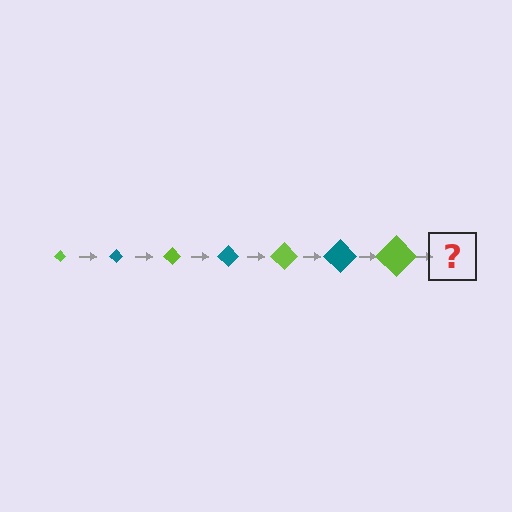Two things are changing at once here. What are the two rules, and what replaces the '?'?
The two rules are that the diamond grows larger each step and the color cycles through lime and teal. The '?' should be a teal diamond, larger than the previous one.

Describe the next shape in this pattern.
It should be a teal diamond, larger than the previous one.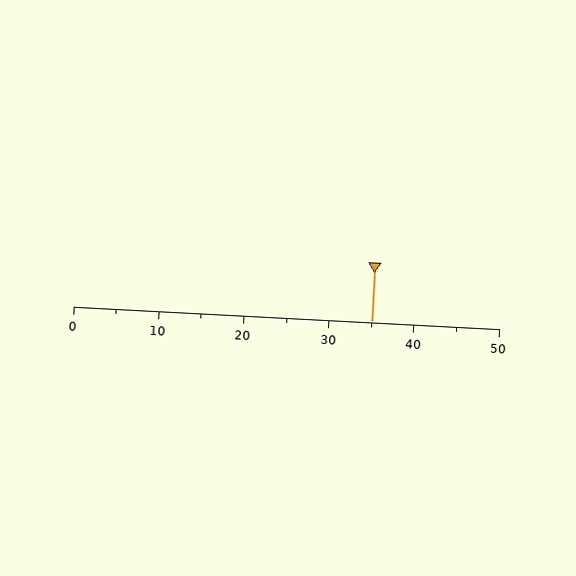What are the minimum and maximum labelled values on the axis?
The axis runs from 0 to 50.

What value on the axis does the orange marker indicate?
The marker indicates approximately 35.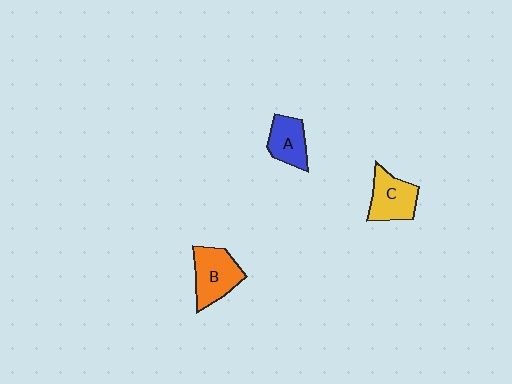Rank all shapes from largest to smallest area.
From largest to smallest: B (orange), C (yellow), A (blue).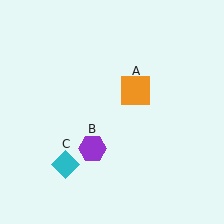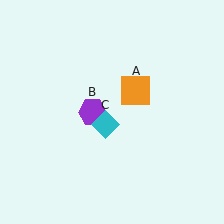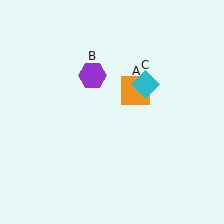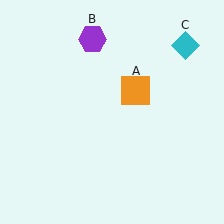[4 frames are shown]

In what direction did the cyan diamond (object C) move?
The cyan diamond (object C) moved up and to the right.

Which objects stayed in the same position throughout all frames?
Orange square (object A) remained stationary.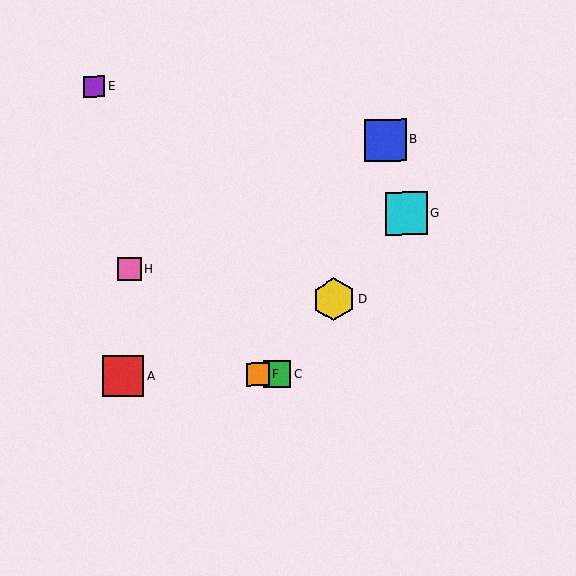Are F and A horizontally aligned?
Yes, both are at y≈374.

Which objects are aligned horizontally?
Objects A, C, F are aligned horizontally.